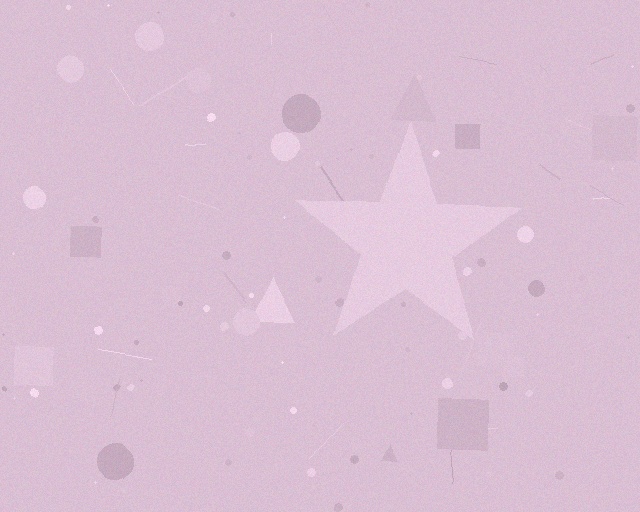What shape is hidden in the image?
A star is hidden in the image.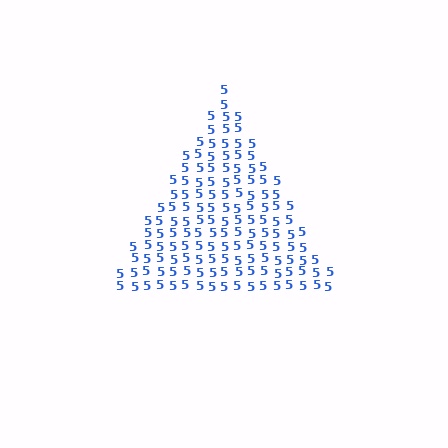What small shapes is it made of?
It is made of small digit 5's.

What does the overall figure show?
The overall figure shows a triangle.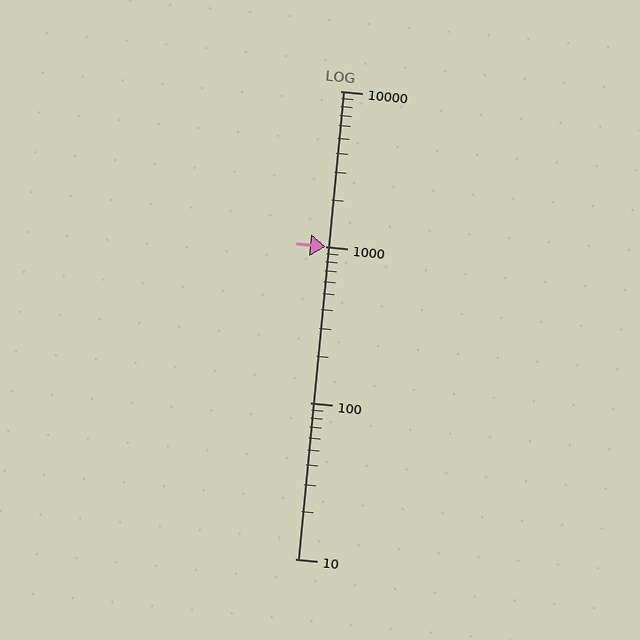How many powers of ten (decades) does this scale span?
The scale spans 3 decades, from 10 to 10000.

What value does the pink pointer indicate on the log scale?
The pointer indicates approximately 1000.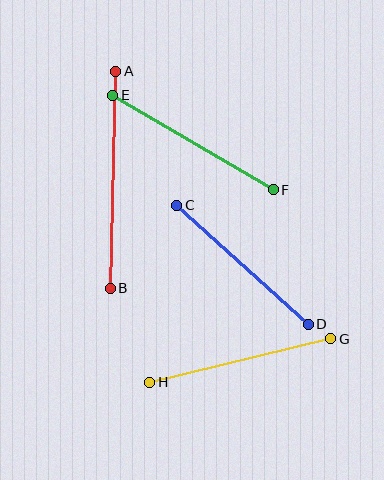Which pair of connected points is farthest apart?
Points A and B are farthest apart.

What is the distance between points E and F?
The distance is approximately 186 pixels.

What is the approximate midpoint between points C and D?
The midpoint is at approximately (242, 265) pixels.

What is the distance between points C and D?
The distance is approximately 177 pixels.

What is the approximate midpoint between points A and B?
The midpoint is at approximately (113, 180) pixels.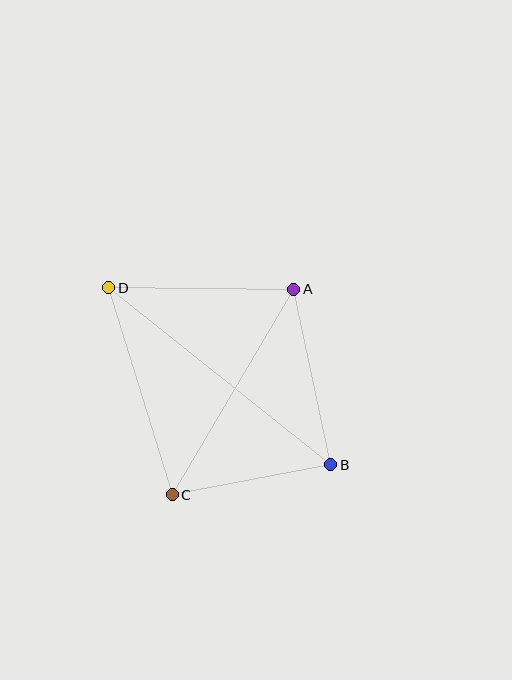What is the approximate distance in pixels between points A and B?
The distance between A and B is approximately 179 pixels.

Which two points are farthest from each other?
Points B and D are farthest from each other.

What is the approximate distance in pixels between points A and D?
The distance between A and D is approximately 185 pixels.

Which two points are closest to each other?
Points B and C are closest to each other.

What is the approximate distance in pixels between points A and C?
The distance between A and C is approximately 239 pixels.